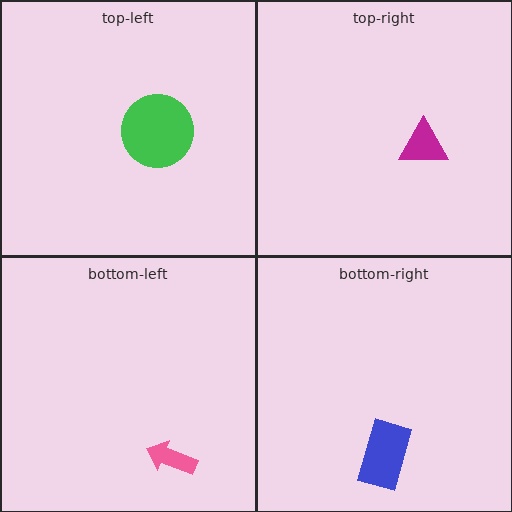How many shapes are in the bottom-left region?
1.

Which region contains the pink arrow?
The bottom-left region.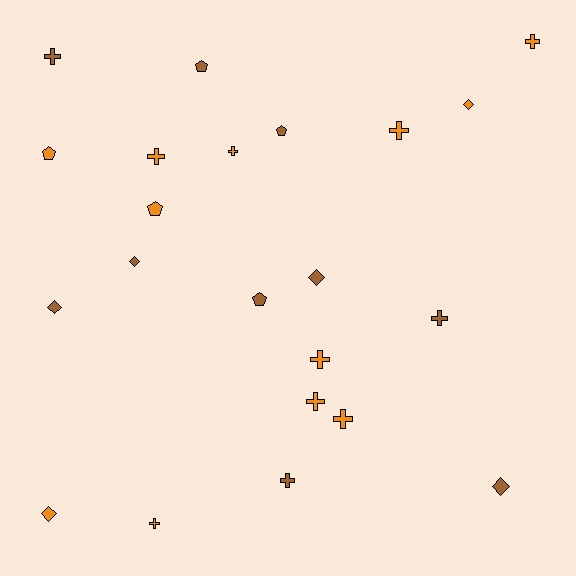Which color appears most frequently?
Orange, with 12 objects.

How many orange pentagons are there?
There are 2 orange pentagons.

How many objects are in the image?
There are 22 objects.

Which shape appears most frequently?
Cross, with 11 objects.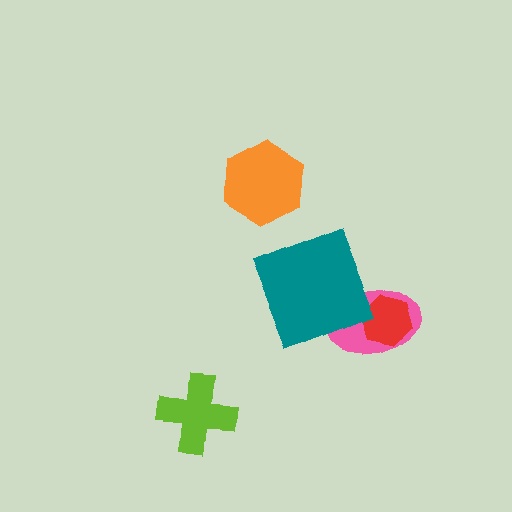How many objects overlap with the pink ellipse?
2 objects overlap with the pink ellipse.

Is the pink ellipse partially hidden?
Yes, it is partially covered by another shape.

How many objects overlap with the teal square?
1 object overlaps with the teal square.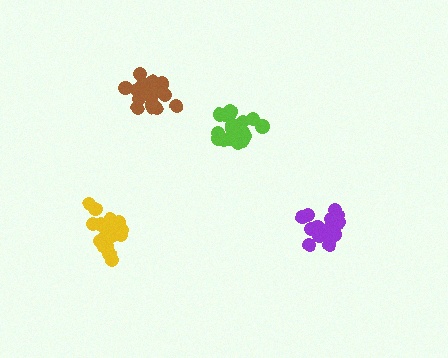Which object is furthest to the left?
The yellow cluster is leftmost.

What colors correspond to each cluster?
The clusters are colored: yellow, lime, purple, brown.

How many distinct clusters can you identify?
There are 4 distinct clusters.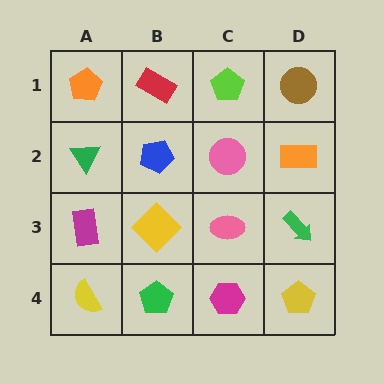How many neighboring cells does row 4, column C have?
3.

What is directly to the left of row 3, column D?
A pink ellipse.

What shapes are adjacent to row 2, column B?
A red rectangle (row 1, column B), a yellow diamond (row 3, column B), a green triangle (row 2, column A), a pink circle (row 2, column C).